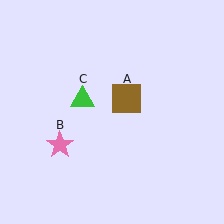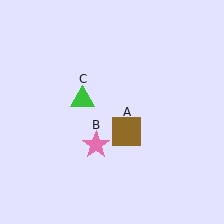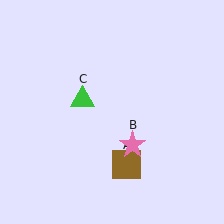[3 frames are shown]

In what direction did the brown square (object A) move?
The brown square (object A) moved down.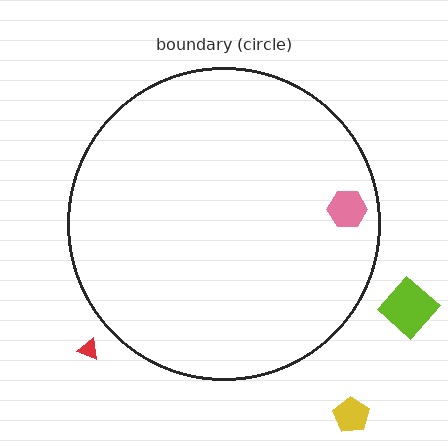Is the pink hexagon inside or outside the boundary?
Inside.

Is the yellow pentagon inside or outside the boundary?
Outside.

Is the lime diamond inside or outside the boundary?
Outside.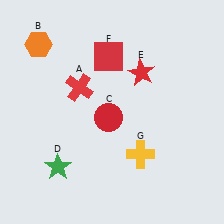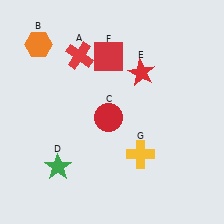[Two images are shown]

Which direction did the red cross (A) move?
The red cross (A) moved up.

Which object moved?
The red cross (A) moved up.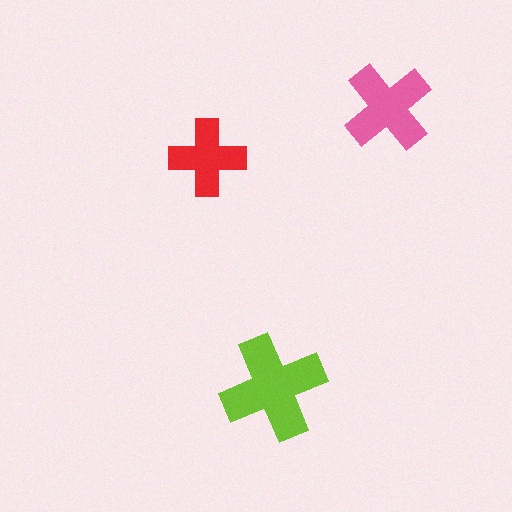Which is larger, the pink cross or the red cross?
The pink one.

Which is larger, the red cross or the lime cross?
The lime one.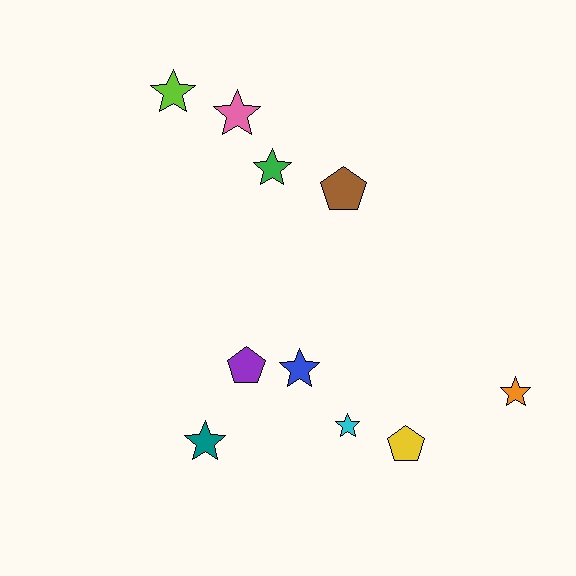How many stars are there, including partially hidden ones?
There are 7 stars.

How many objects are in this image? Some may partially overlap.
There are 10 objects.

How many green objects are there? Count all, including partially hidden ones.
There is 1 green object.